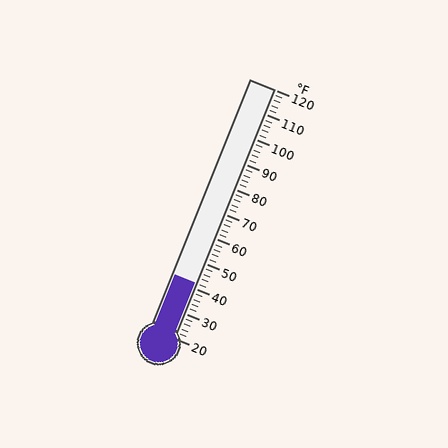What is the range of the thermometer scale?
The thermometer scale ranges from 20°F to 120°F.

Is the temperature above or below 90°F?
The temperature is below 90°F.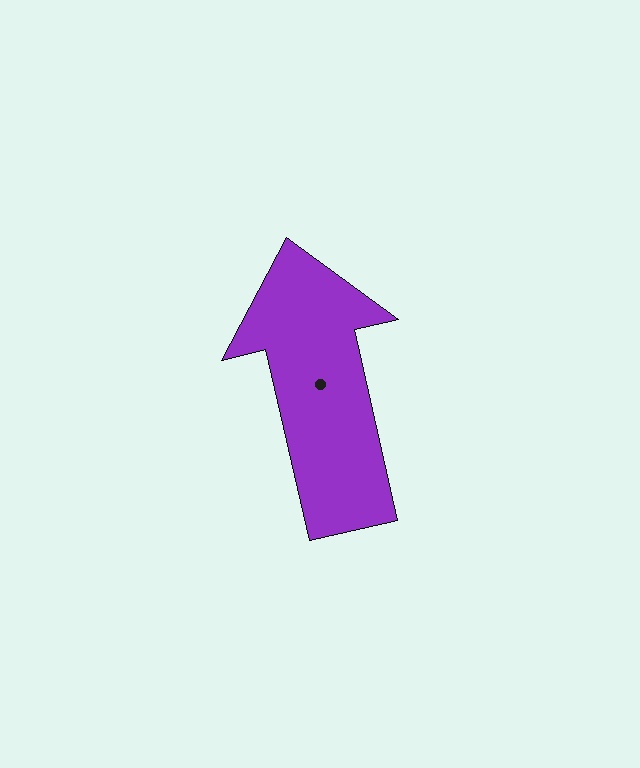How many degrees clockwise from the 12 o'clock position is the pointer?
Approximately 347 degrees.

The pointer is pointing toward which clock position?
Roughly 12 o'clock.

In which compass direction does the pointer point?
North.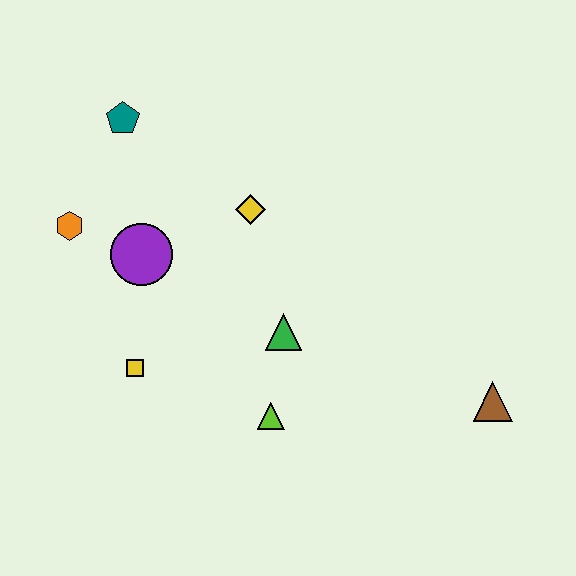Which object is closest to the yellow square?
The purple circle is closest to the yellow square.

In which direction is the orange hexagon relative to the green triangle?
The orange hexagon is to the left of the green triangle.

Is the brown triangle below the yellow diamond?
Yes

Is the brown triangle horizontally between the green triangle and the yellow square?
No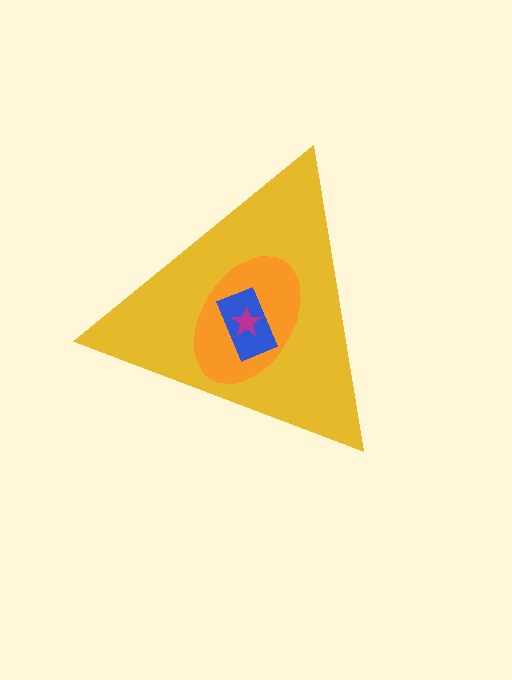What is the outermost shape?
The yellow triangle.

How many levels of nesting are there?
4.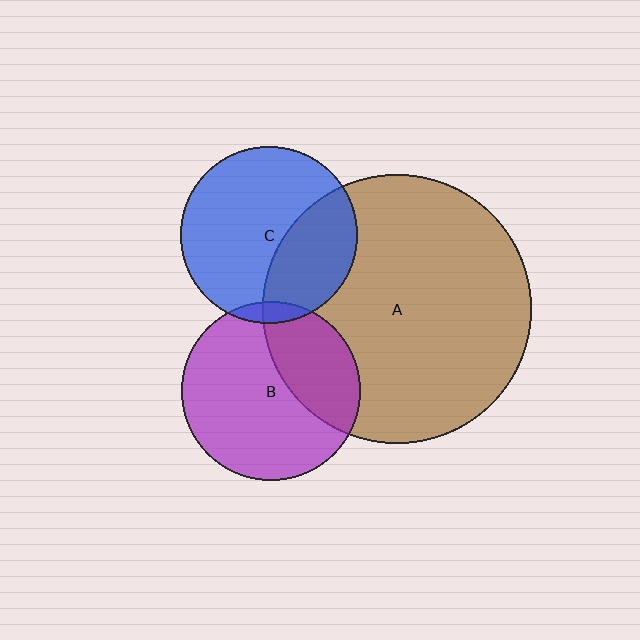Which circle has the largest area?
Circle A (brown).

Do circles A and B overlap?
Yes.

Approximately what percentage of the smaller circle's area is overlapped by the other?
Approximately 30%.